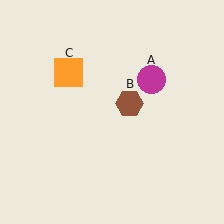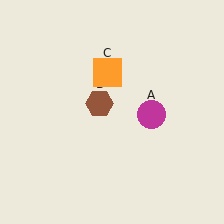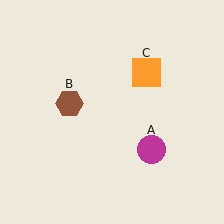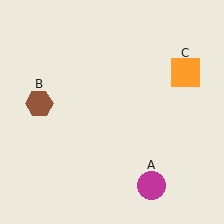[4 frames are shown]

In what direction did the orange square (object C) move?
The orange square (object C) moved right.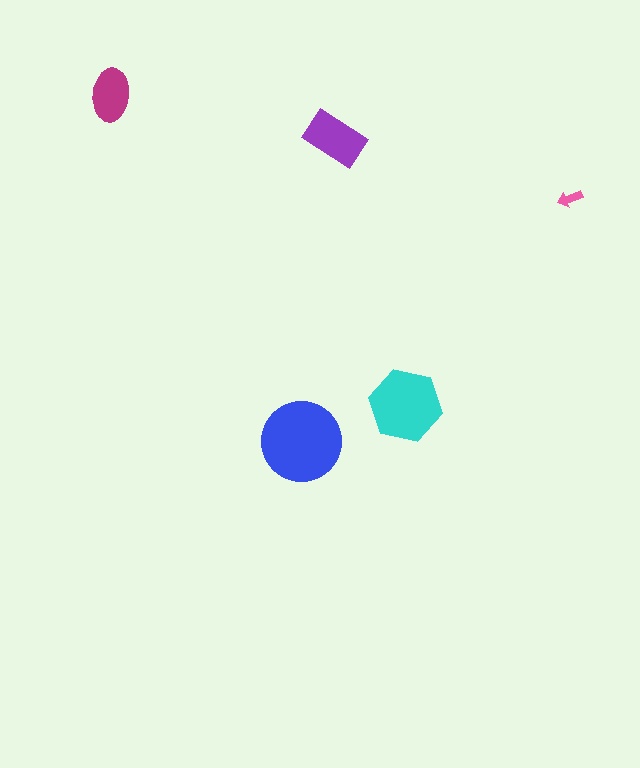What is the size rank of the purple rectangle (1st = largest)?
3rd.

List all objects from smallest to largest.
The pink arrow, the magenta ellipse, the purple rectangle, the cyan hexagon, the blue circle.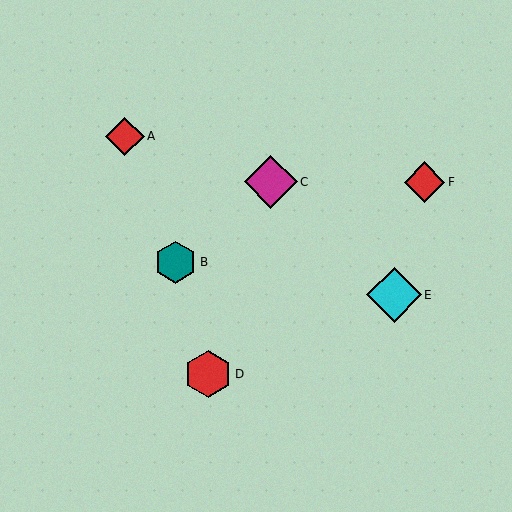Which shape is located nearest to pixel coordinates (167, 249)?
The teal hexagon (labeled B) at (176, 262) is nearest to that location.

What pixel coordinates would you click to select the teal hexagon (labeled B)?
Click at (176, 262) to select the teal hexagon B.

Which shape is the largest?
The cyan diamond (labeled E) is the largest.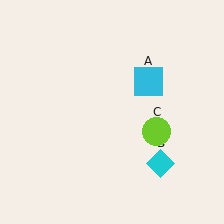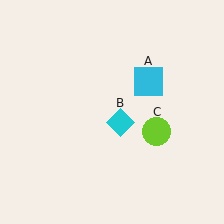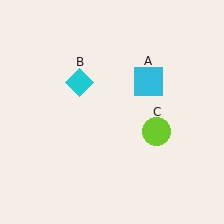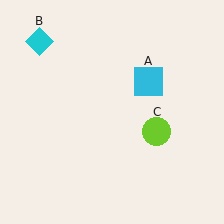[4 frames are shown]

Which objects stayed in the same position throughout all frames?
Cyan square (object A) and lime circle (object C) remained stationary.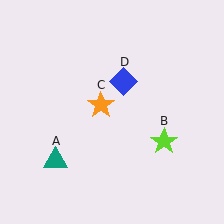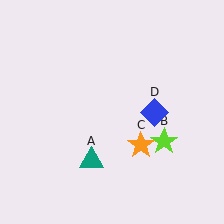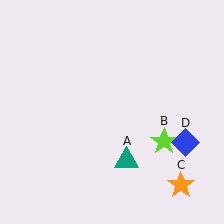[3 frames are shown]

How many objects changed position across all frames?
3 objects changed position: teal triangle (object A), orange star (object C), blue diamond (object D).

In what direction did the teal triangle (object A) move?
The teal triangle (object A) moved right.